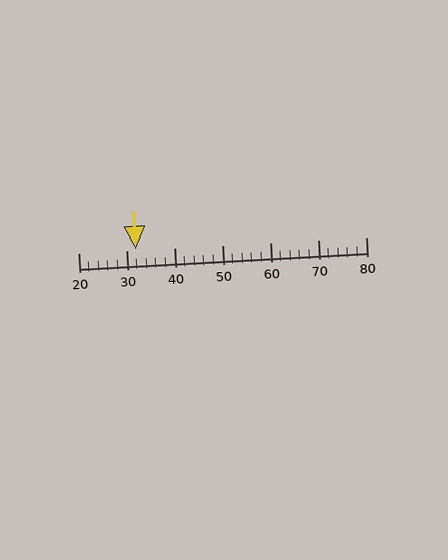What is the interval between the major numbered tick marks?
The major tick marks are spaced 10 units apart.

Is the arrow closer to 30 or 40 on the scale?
The arrow is closer to 30.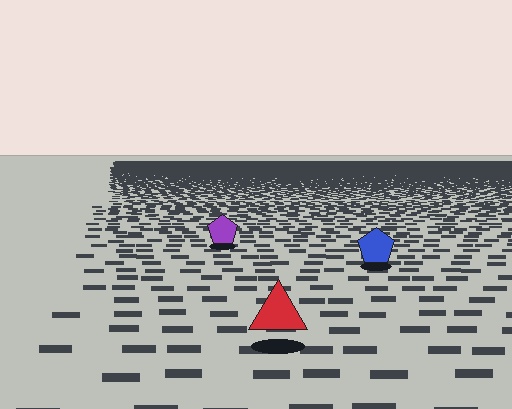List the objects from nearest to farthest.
From nearest to farthest: the red triangle, the blue pentagon, the purple pentagon.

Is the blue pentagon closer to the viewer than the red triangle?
No. The red triangle is closer — you can tell from the texture gradient: the ground texture is coarser near it.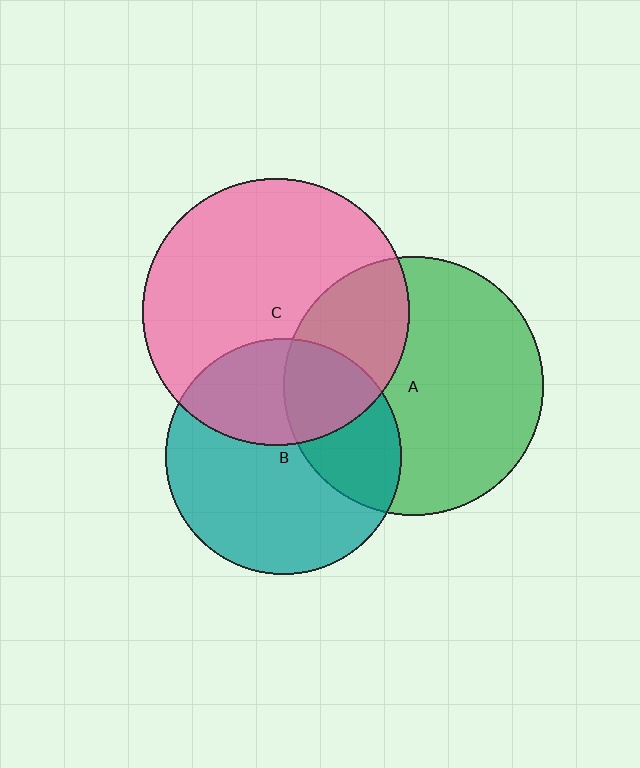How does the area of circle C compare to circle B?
Approximately 1.3 times.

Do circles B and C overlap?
Yes.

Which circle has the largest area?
Circle C (pink).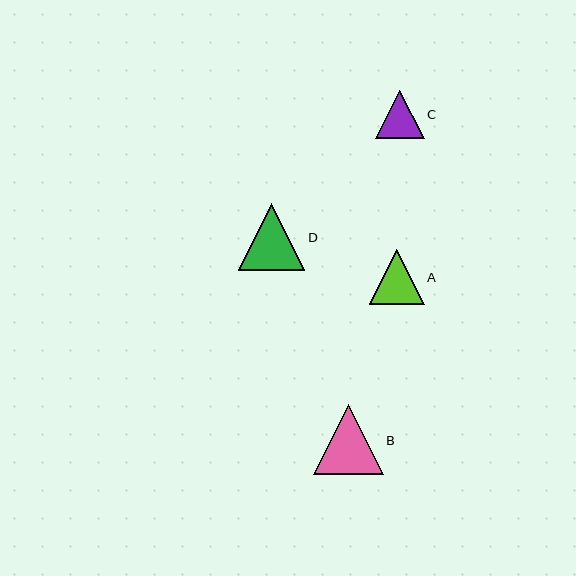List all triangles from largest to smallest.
From largest to smallest: B, D, A, C.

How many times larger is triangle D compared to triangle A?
Triangle D is approximately 1.2 times the size of triangle A.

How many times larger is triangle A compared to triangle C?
Triangle A is approximately 1.1 times the size of triangle C.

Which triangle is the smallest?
Triangle C is the smallest with a size of approximately 49 pixels.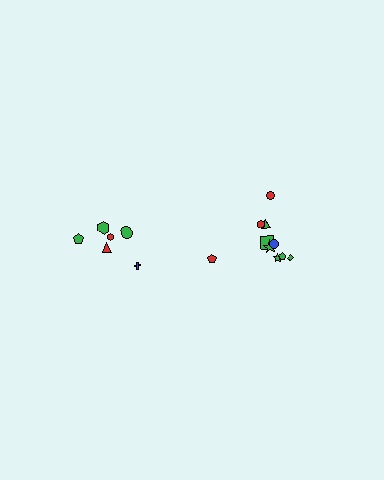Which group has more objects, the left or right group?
The right group.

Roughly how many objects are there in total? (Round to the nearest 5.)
Roughly 15 objects in total.